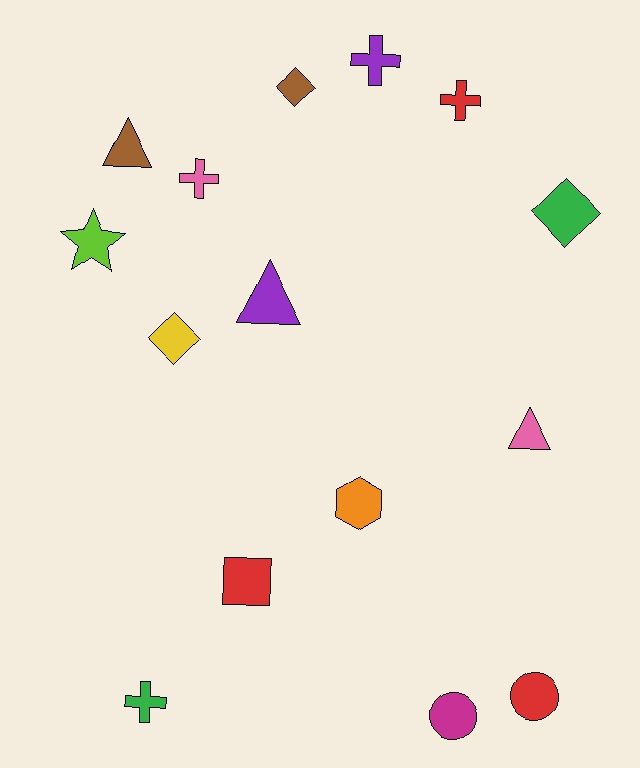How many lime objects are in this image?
There is 1 lime object.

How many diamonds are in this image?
There are 3 diamonds.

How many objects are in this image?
There are 15 objects.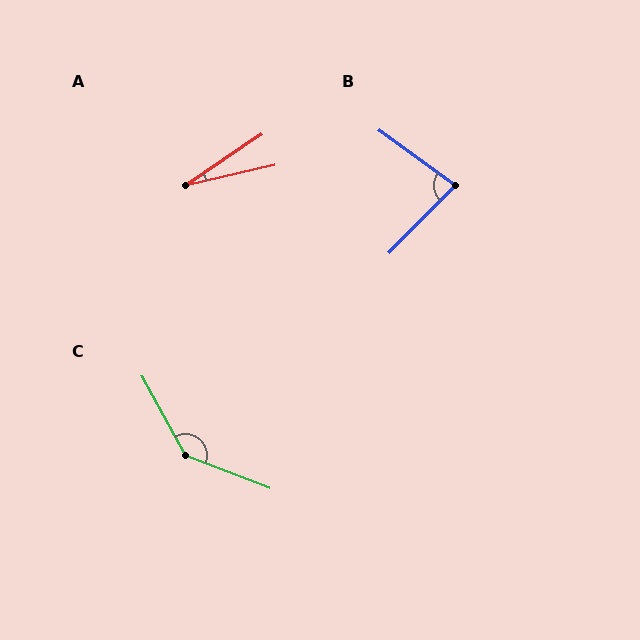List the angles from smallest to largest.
A (21°), B (81°), C (140°).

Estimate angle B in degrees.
Approximately 81 degrees.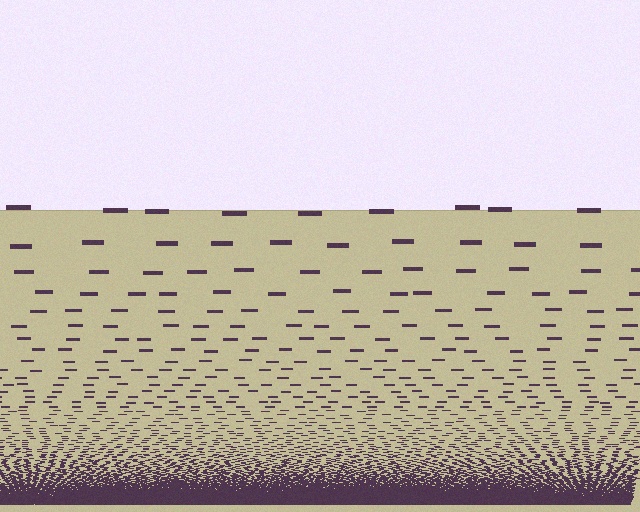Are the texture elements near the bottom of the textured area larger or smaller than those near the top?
Smaller. The gradient is inverted — elements near the bottom are smaller and denser.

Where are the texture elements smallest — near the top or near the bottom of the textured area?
Near the bottom.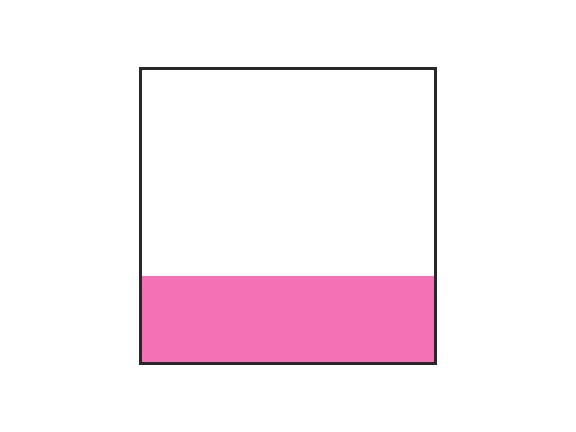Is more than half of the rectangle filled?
No.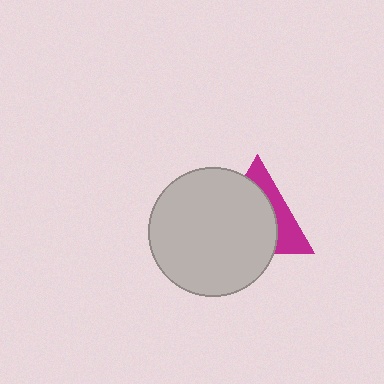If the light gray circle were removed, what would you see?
You would see the complete magenta triangle.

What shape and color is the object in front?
The object in front is a light gray circle.